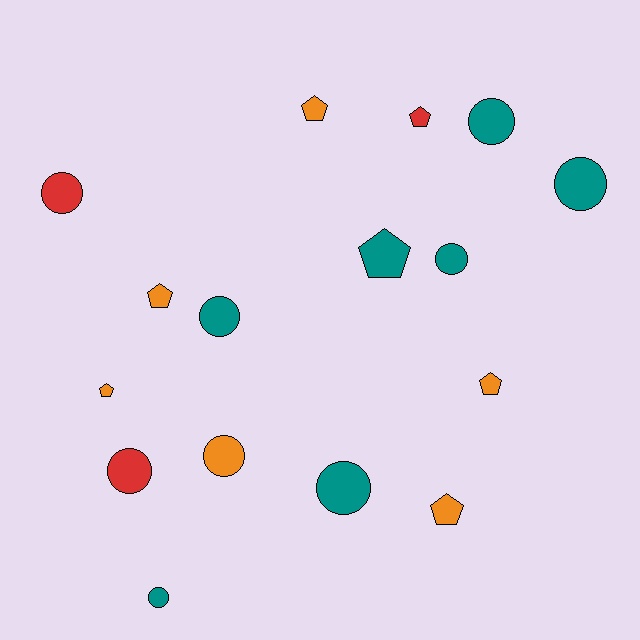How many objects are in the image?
There are 16 objects.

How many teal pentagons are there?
There is 1 teal pentagon.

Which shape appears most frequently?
Circle, with 9 objects.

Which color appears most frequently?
Teal, with 7 objects.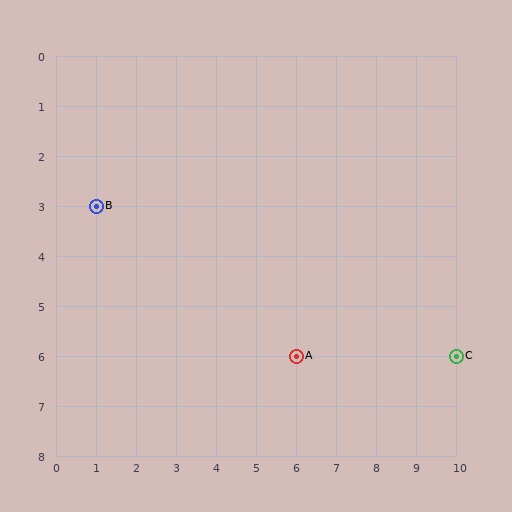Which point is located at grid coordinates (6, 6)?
Point A is at (6, 6).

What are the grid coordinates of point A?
Point A is at grid coordinates (6, 6).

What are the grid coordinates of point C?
Point C is at grid coordinates (10, 6).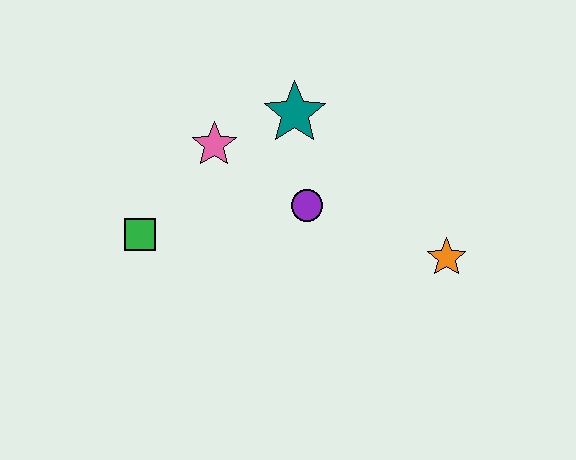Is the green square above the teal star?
No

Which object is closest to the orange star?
The purple circle is closest to the orange star.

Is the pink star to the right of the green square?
Yes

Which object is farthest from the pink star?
The orange star is farthest from the pink star.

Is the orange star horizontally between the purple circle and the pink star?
No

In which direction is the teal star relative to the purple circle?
The teal star is above the purple circle.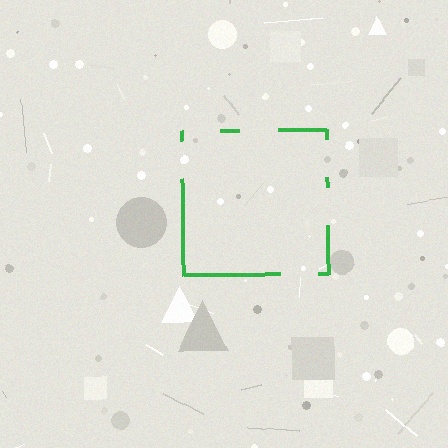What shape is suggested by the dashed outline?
The dashed outline suggests a square.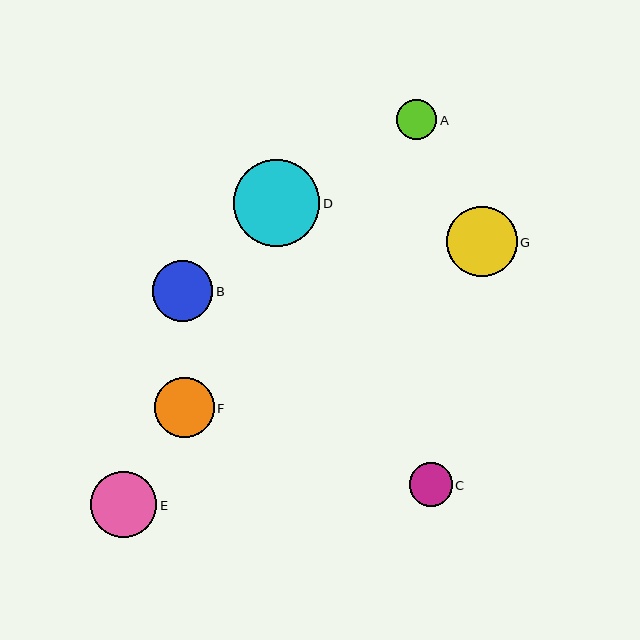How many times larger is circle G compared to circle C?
Circle G is approximately 1.6 times the size of circle C.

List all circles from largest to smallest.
From largest to smallest: D, G, E, B, F, C, A.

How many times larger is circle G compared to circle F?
Circle G is approximately 1.2 times the size of circle F.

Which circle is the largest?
Circle D is the largest with a size of approximately 87 pixels.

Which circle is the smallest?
Circle A is the smallest with a size of approximately 40 pixels.